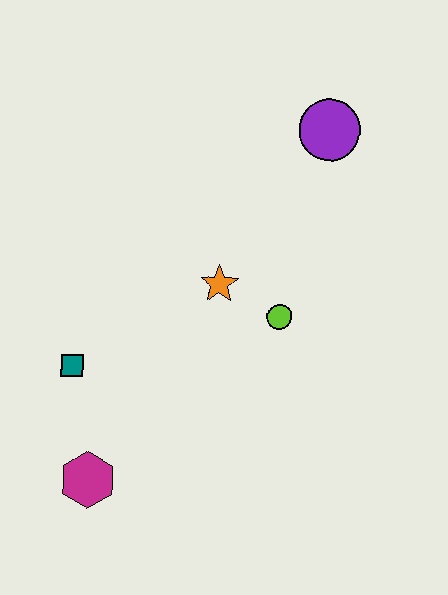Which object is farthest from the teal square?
The purple circle is farthest from the teal square.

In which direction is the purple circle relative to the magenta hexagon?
The purple circle is above the magenta hexagon.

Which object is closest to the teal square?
The magenta hexagon is closest to the teal square.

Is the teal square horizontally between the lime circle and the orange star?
No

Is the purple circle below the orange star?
No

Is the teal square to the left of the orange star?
Yes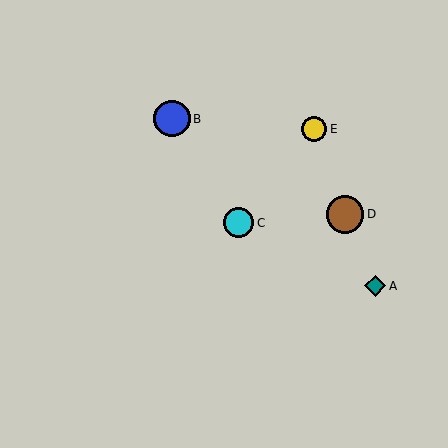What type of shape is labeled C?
Shape C is a cyan circle.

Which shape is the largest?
The brown circle (labeled D) is the largest.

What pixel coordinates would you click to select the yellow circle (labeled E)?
Click at (314, 129) to select the yellow circle E.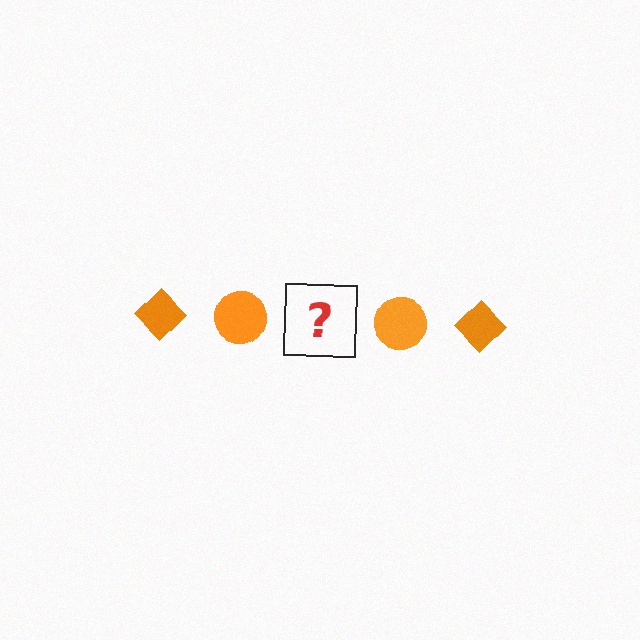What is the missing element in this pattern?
The missing element is an orange diamond.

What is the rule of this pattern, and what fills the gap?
The rule is that the pattern cycles through diamond, circle shapes in orange. The gap should be filled with an orange diamond.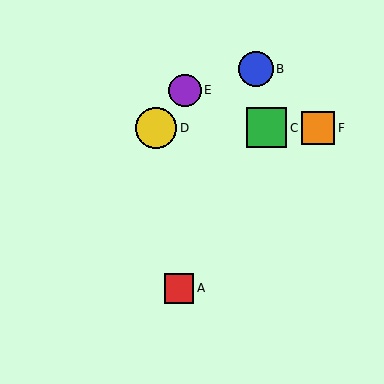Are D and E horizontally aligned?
No, D is at y≈128 and E is at y≈90.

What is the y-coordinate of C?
Object C is at y≈128.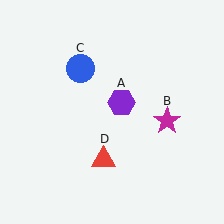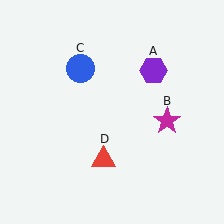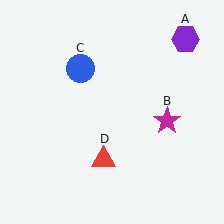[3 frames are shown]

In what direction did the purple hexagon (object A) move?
The purple hexagon (object A) moved up and to the right.